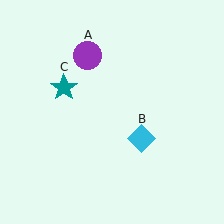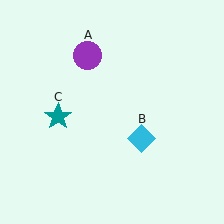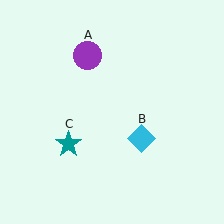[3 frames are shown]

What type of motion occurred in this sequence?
The teal star (object C) rotated counterclockwise around the center of the scene.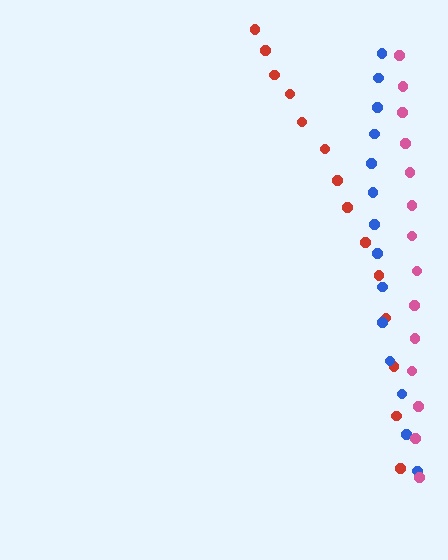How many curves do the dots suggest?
There are 3 distinct paths.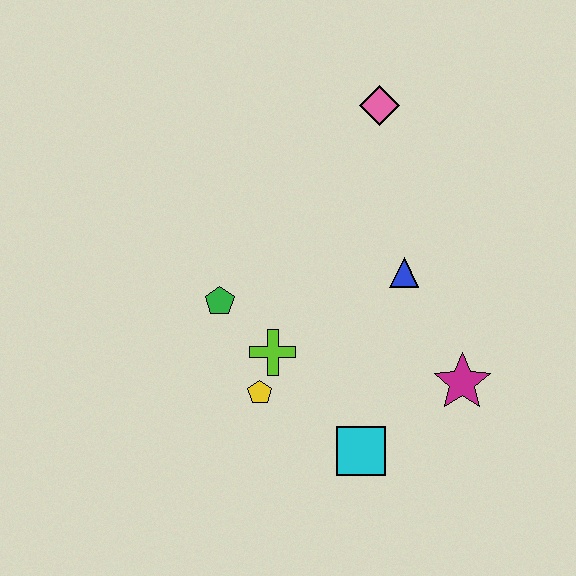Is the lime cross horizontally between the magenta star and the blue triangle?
No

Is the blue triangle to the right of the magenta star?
No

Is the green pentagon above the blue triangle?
No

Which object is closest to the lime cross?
The yellow pentagon is closest to the lime cross.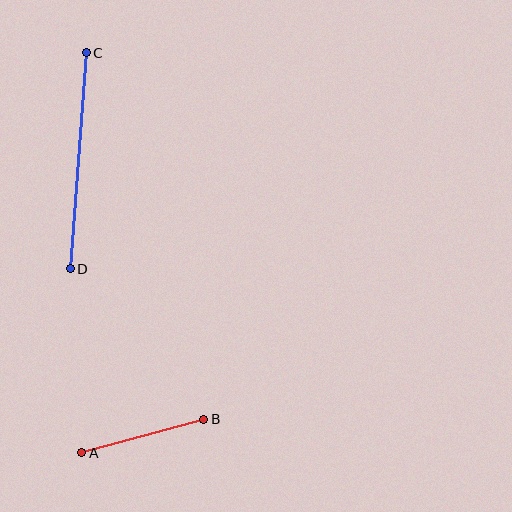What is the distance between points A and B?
The distance is approximately 127 pixels.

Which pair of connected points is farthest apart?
Points C and D are farthest apart.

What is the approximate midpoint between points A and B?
The midpoint is at approximately (143, 436) pixels.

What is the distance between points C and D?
The distance is approximately 216 pixels.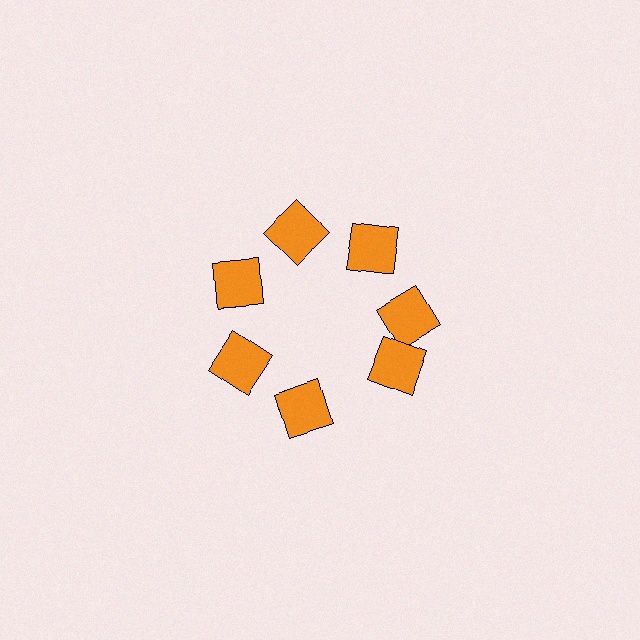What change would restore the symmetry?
The symmetry would be restored by rotating it back into even spacing with its neighbors so that all 7 squares sit at equal angles and equal distance from the center.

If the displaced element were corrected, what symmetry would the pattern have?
It would have 7-fold rotational symmetry — the pattern would map onto itself every 51 degrees.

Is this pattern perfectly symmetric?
No. The 7 orange squares are arranged in a ring, but one element near the 5 o'clock position is rotated out of alignment along the ring, breaking the 7-fold rotational symmetry.